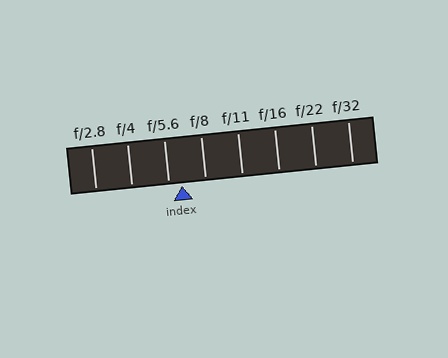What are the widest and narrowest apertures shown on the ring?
The widest aperture shown is f/2.8 and the narrowest is f/32.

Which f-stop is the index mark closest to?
The index mark is closest to f/5.6.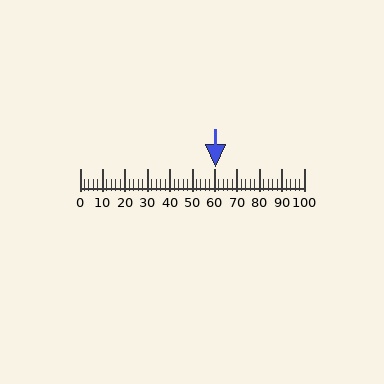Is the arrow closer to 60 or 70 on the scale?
The arrow is closer to 60.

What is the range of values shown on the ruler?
The ruler shows values from 0 to 100.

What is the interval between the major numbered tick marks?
The major tick marks are spaced 10 units apart.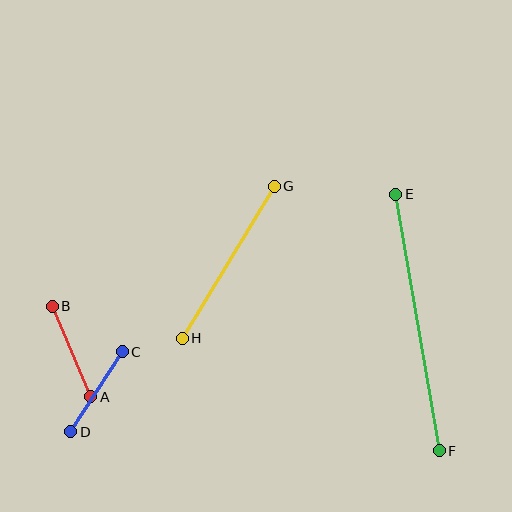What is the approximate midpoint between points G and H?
The midpoint is at approximately (228, 262) pixels.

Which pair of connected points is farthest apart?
Points E and F are farthest apart.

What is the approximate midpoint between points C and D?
The midpoint is at approximately (96, 392) pixels.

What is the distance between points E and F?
The distance is approximately 260 pixels.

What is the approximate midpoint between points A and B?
The midpoint is at approximately (72, 351) pixels.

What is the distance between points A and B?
The distance is approximately 98 pixels.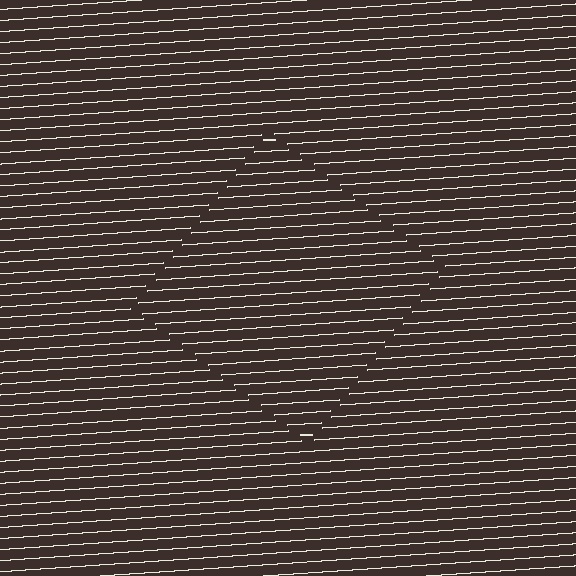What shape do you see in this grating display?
An illusory square. The interior of the shape contains the same grating, shifted by half a period — the contour is defined by the phase discontinuity where line-ends from the inner and outer gratings abut.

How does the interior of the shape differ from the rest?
The interior of the shape contains the same grating, shifted by half a period — the contour is defined by the phase discontinuity where line-ends from the inner and outer gratings abut.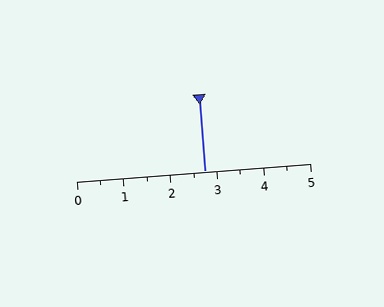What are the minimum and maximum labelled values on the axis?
The axis runs from 0 to 5.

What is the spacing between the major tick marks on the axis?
The major ticks are spaced 1 apart.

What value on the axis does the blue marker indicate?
The marker indicates approximately 2.8.